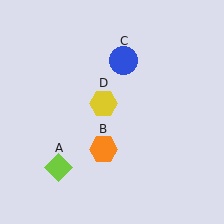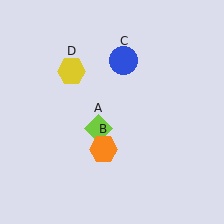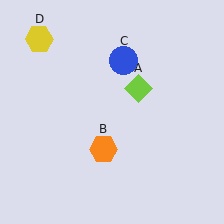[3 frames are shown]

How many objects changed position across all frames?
2 objects changed position: lime diamond (object A), yellow hexagon (object D).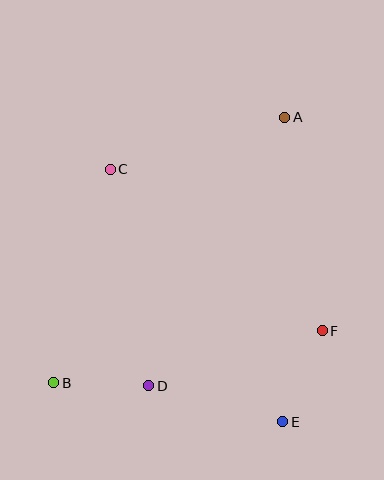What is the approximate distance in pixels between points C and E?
The distance between C and E is approximately 306 pixels.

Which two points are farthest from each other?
Points A and B are farthest from each other.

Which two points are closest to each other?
Points B and D are closest to each other.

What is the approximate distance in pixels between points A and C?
The distance between A and C is approximately 182 pixels.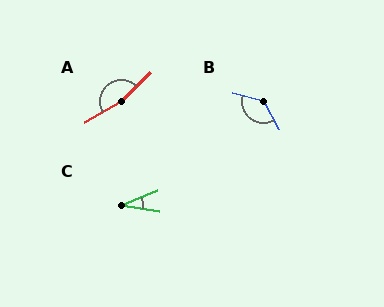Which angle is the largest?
A, at approximately 165 degrees.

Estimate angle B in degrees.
Approximately 134 degrees.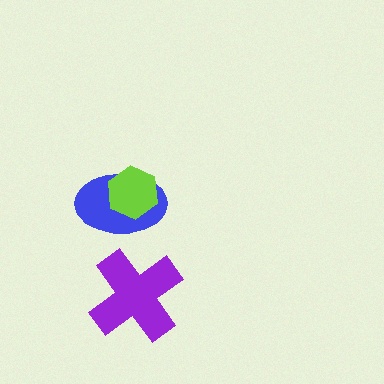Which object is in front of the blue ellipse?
The lime hexagon is in front of the blue ellipse.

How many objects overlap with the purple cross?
0 objects overlap with the purple cross.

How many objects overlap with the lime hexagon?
1 object overlaps with the lime hexagon.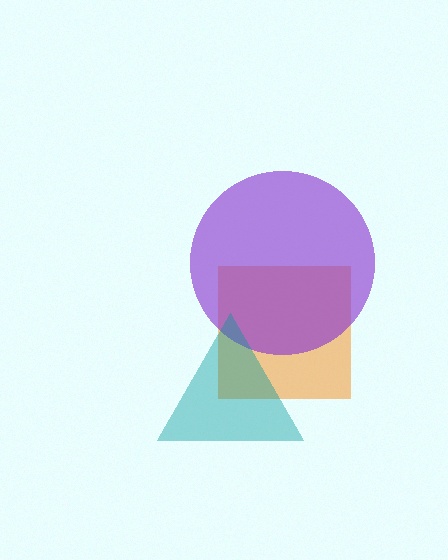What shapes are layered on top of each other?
The layered shapes are: an orange square, a purple circle, a teal triangle.